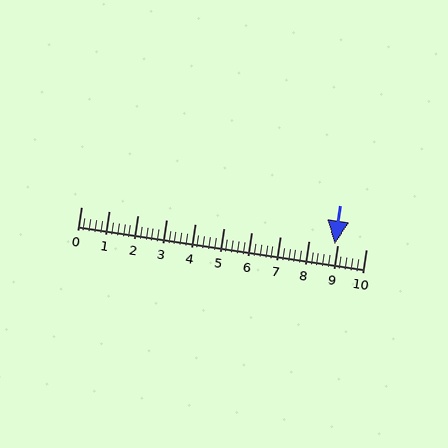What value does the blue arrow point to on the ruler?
The blue arrow points to approximately 8.9.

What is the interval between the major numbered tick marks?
The major tick marks are spaced 1 units apart.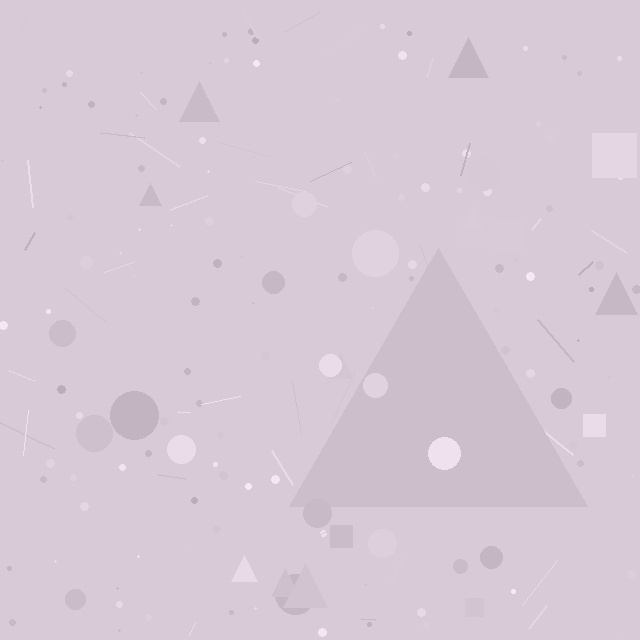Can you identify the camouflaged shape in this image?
The camouflaged shape is a triangle.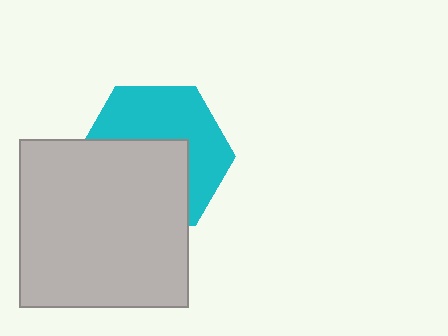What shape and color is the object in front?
The object in front is a light gray square.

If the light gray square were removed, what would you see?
You would see the complete cyan hexagon.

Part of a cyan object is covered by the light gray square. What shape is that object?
It is a hexagon.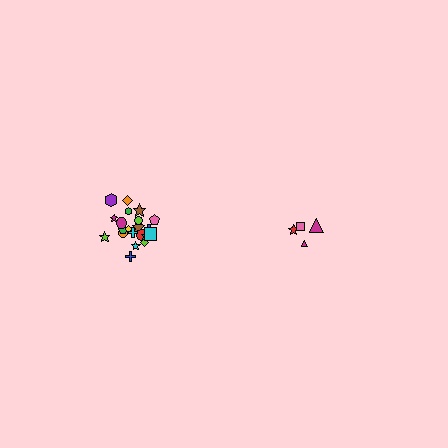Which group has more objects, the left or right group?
The left group.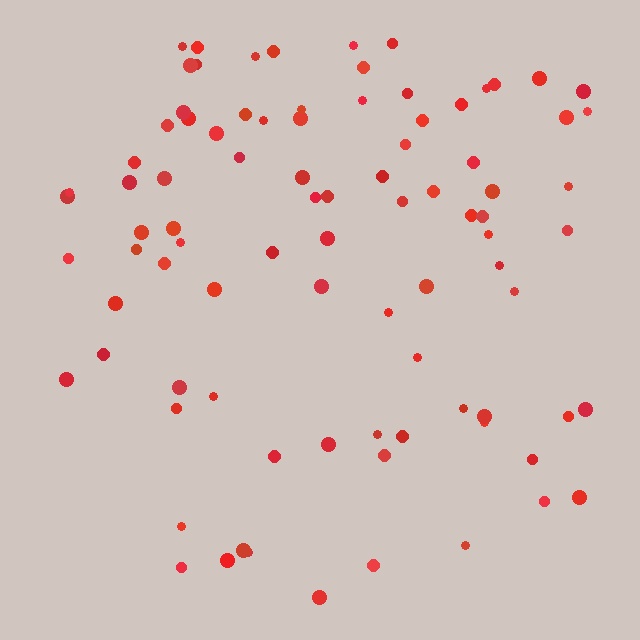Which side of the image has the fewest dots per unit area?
The bottom.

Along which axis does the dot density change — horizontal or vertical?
Vertical.